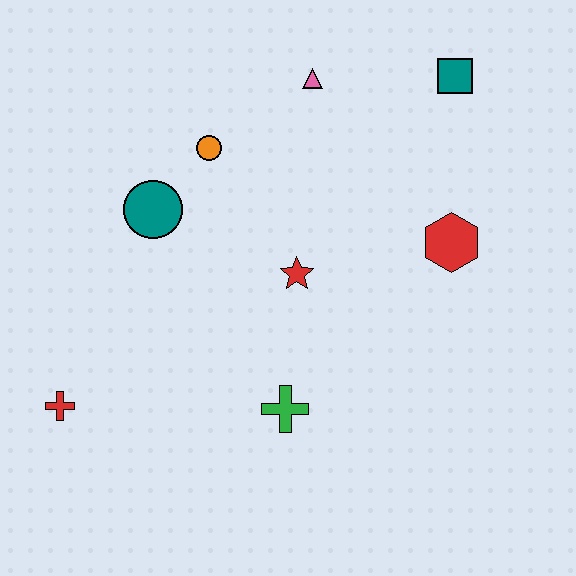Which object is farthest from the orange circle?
The red cross is farthest from the orange circle.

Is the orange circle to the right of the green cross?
No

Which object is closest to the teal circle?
The orange circle is closest to the teal circle.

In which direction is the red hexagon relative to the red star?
The red hexagon is to the right of the red star.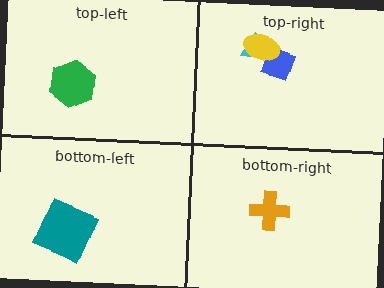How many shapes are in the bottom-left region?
1.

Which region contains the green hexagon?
The top-left region.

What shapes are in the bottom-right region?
The orange cross.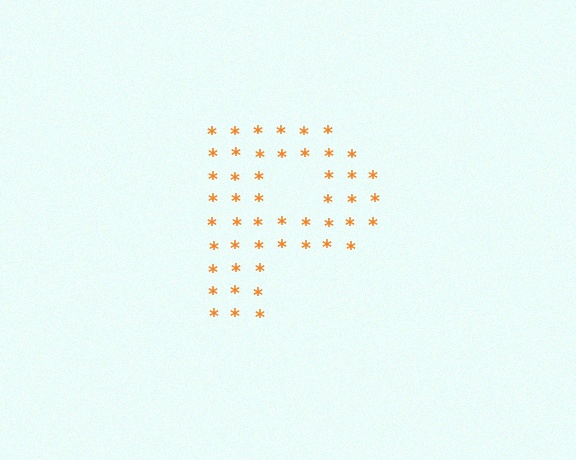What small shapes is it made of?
It is made of small asterisks.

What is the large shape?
The large shape is the letter P.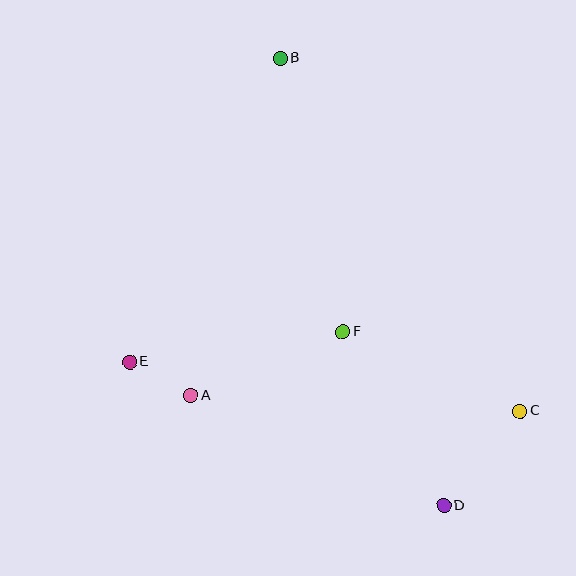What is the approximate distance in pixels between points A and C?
The distance between A and C is approximately 330 pixels.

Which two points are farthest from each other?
Points B and D are farthest from each other.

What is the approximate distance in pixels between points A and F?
The distance between A and F is approximately 165 pixels.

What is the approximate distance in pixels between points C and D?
The distance between C and D is approximately 121 pixels.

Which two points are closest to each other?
Points A and E are closest to each other.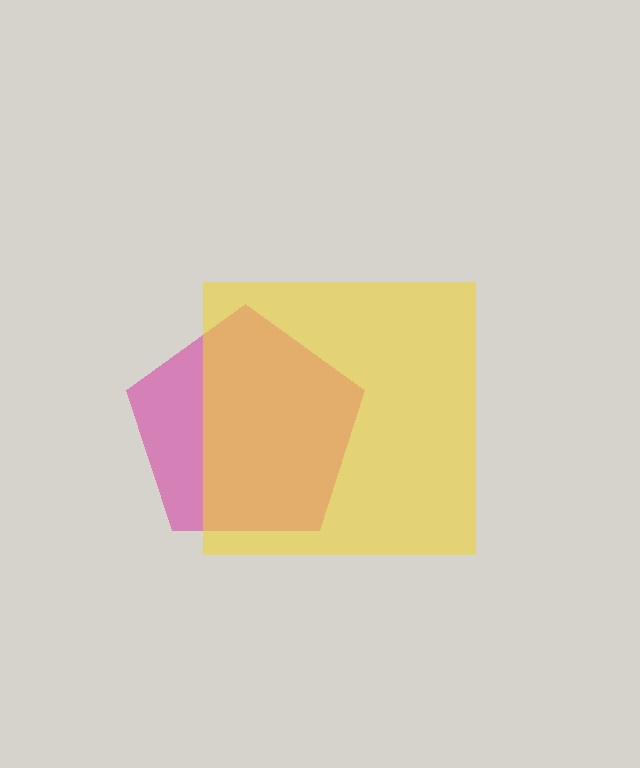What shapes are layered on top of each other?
The layered shapes are: a magenta pentagon, a yellow square.